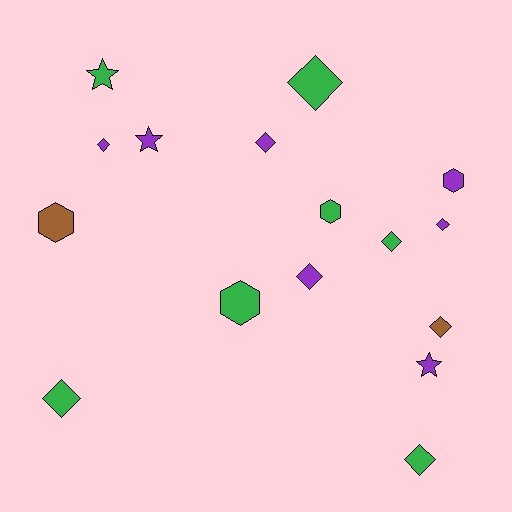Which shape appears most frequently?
Diamond, with 9 objects.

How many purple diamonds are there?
There are 4 purple diamonds.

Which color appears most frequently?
Purple, with 7 objects.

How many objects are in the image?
There are 16 objects.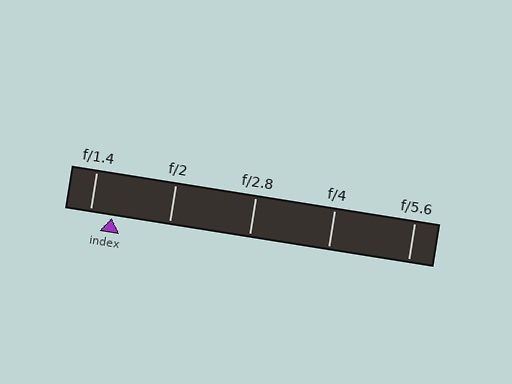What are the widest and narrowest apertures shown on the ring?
The widest aperture shown is f/1.4 and the narrowest is f/5.6.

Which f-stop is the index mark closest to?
The index mark is closest to f/1.4.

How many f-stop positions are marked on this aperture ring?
There are 5 f-stop positions marked.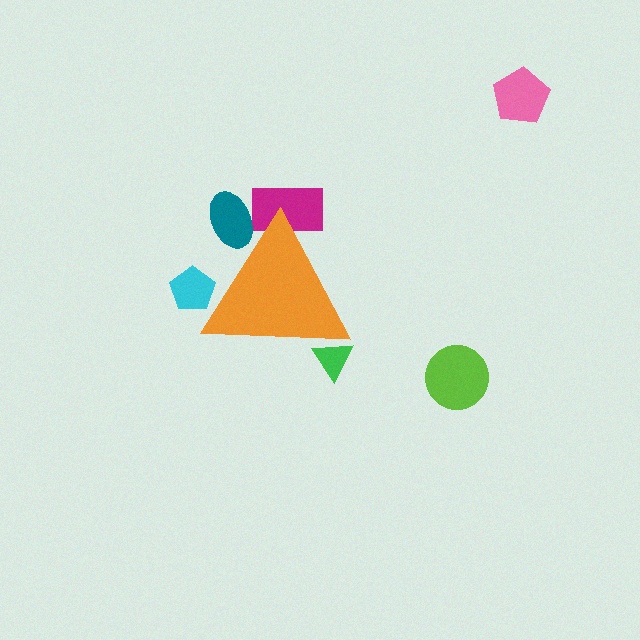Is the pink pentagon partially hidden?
No, the pink pentagon is fully visible.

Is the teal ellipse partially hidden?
Yes, the teal ellipse is partially hidden behind the orange triangle.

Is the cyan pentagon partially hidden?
Yes, the cyan pentagon is partially hidden behind the orange triangle.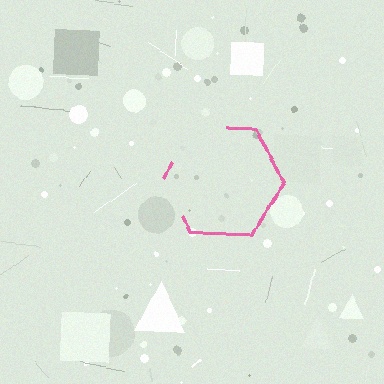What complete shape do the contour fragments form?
The contour fragments form a hexagon.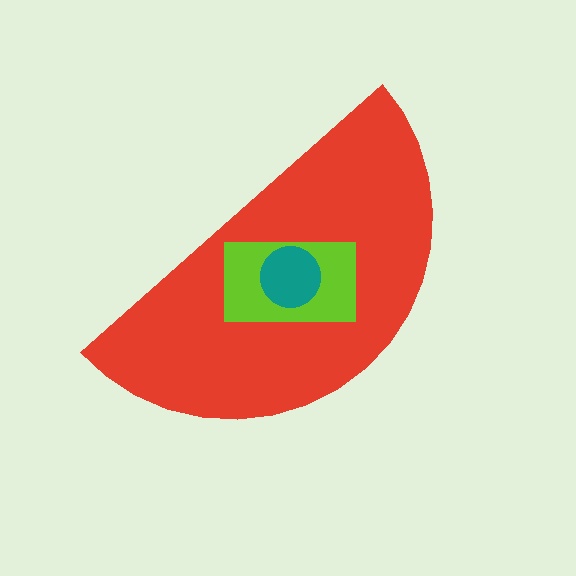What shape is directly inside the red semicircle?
The lime rectangle.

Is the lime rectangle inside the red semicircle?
Yes.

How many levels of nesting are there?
3.